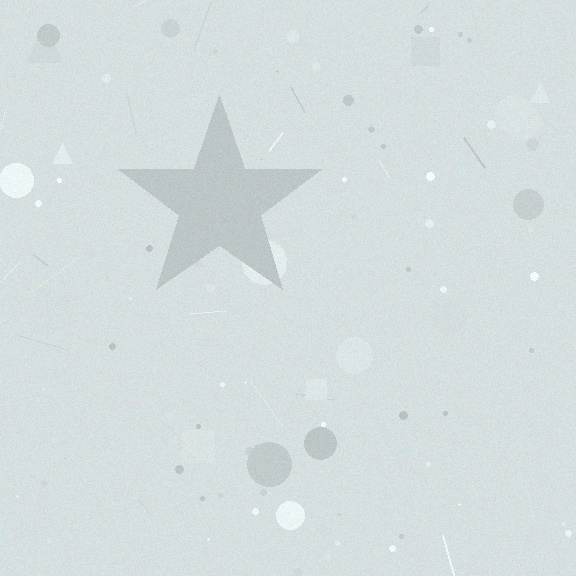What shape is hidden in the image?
A star is hidden in the image.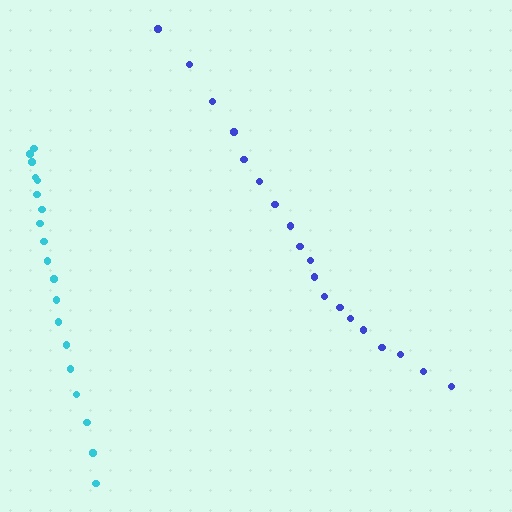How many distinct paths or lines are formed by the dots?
There are 2 distinct paths.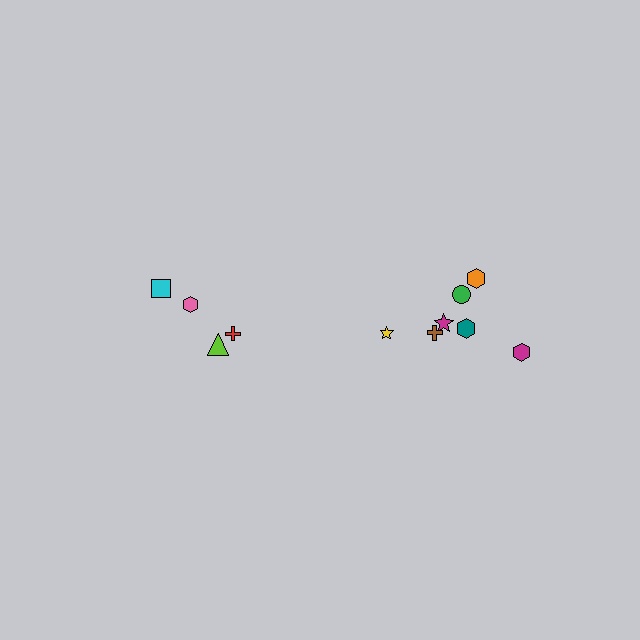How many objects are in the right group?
There are 7 objects.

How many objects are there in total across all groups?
There are 11 objects.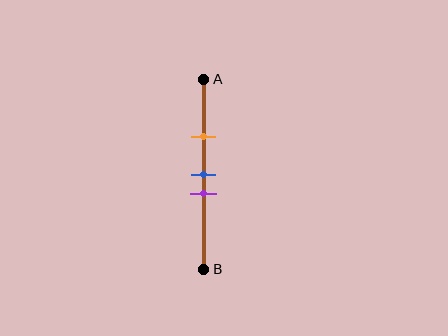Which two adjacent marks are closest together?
The blue and purple marks are the closest adjacent pair.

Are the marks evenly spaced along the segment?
No, the marks are not evenly spaced.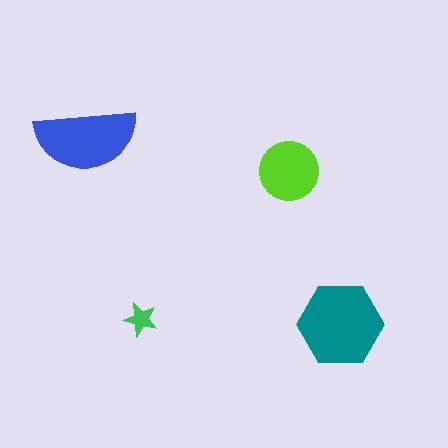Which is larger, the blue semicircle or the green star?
The blue semicircle.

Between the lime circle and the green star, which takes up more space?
The lime circle.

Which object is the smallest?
The green star.